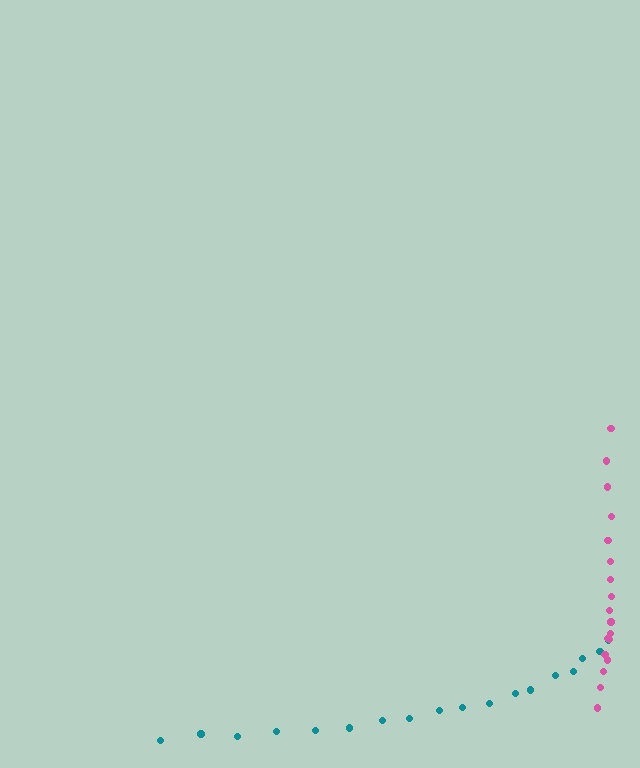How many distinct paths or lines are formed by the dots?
There are 2 distinct paths.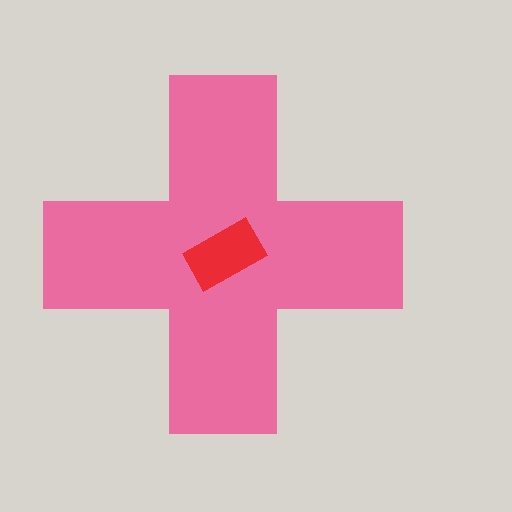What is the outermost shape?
The pink cross.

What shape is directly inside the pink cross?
The red rectangle.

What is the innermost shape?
The red rectangle.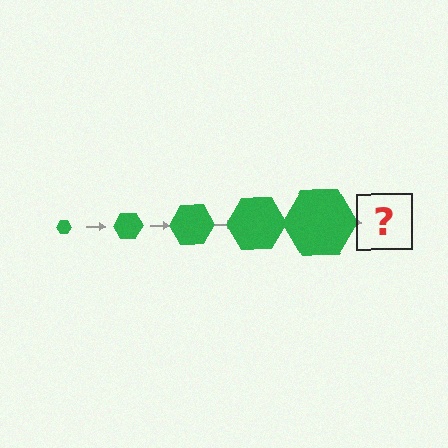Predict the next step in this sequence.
The next step is a green hexagon, larger than the previous one.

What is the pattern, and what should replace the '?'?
The pattern is that the hexagon gets progressively larger each step. The '?' should be a green hexagon, larger than the previous one.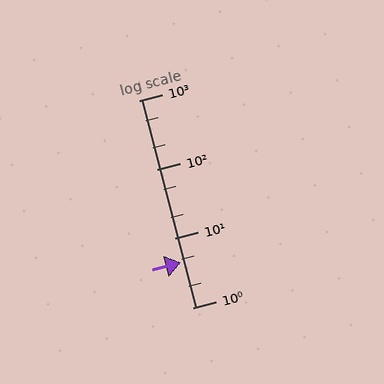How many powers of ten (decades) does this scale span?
The scale spans 3 decades, from 1 to 1000.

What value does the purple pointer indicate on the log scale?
The pointer indicates approximately 4.5.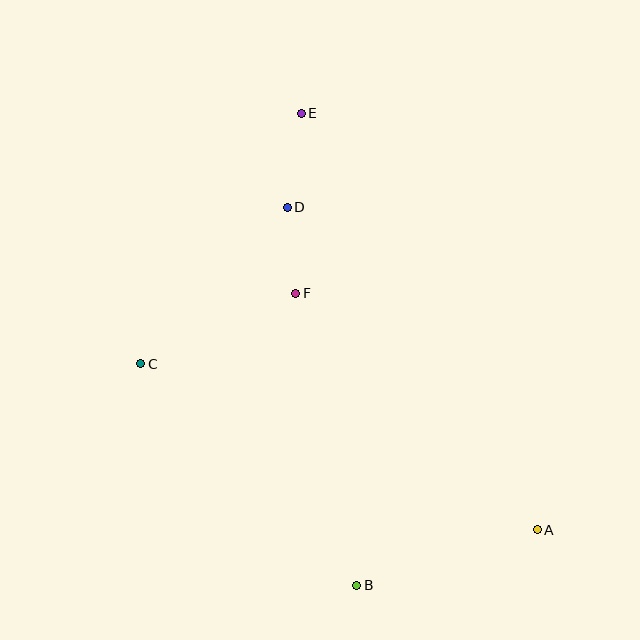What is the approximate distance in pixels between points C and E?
The distance between C and E is approximately 298 pixels.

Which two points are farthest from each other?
Points A and E are farthest from each other.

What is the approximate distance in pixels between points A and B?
The distance between A and B is approximately 189 pixels.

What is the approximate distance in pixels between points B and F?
The distance between B and F is approximately 298 pixels.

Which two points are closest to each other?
Points D and F are closest to each other.